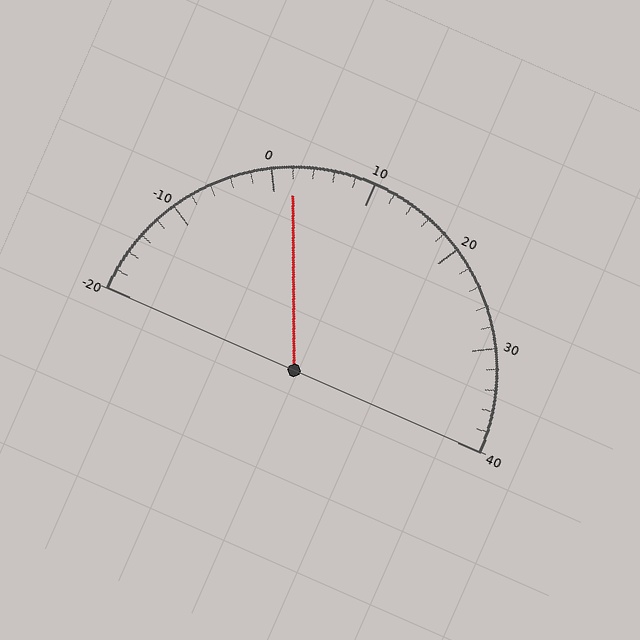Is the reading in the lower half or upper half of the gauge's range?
The reading is in the lower half of the range (-20 to 40).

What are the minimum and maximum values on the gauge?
The gauge ranges from -20 to 40.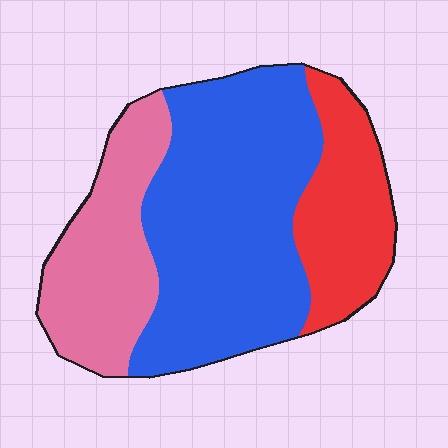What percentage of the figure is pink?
Pink takes up between a sixth and a third of the figure.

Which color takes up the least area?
Red, at roughly 20%.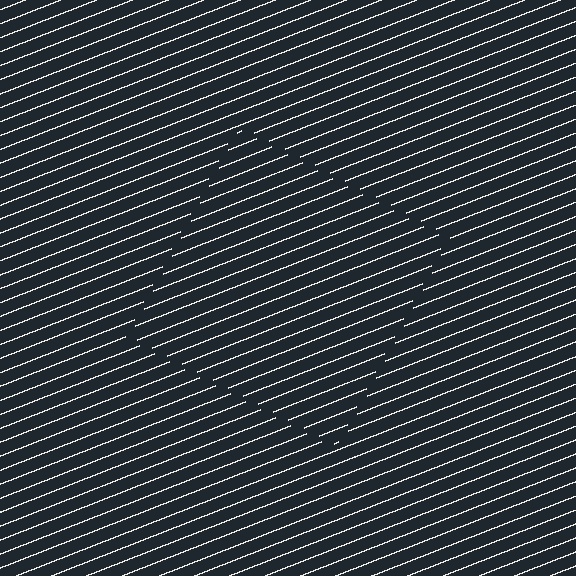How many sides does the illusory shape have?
4 sides — the line-ends trace a square.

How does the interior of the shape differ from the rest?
The interior of the shape contains the same grating, shifted by half a period — the contour is defined by the phase discontinuity where line-ends from the inner and outer gratings abut.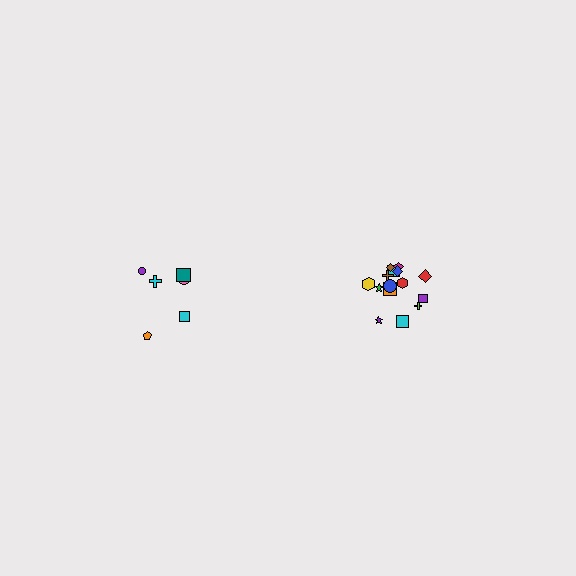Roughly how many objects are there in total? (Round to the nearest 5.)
Roughly 20 objects in total.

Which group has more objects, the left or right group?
The right group.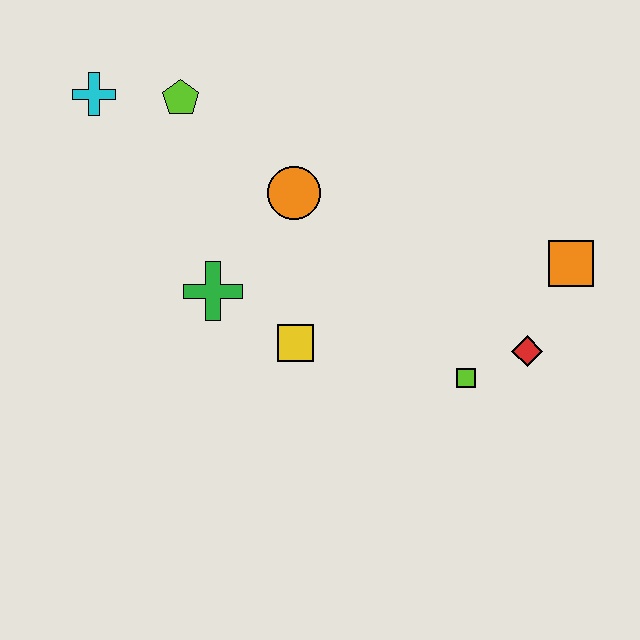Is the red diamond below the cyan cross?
Yes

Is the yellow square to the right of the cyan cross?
Yes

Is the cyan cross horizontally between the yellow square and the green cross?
No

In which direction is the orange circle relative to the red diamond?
The orange circle is to the left of the red diamond.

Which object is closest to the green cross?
The yellow square is closest to the green cross.